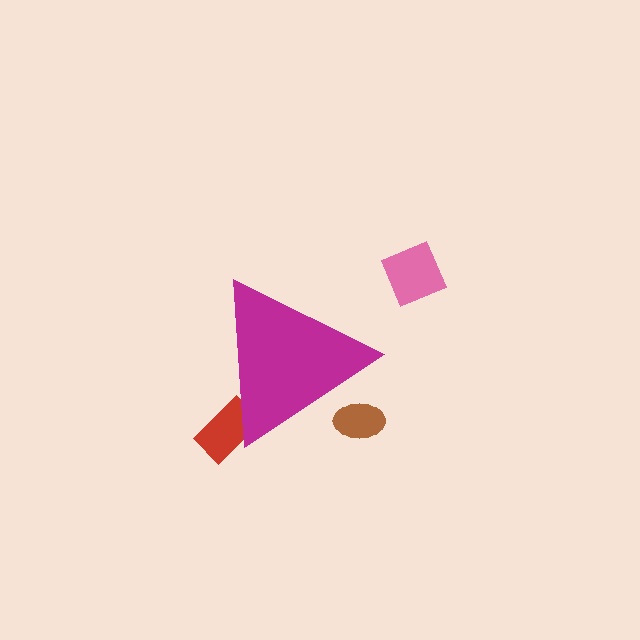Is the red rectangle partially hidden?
Yes, the red rectangle is partially hidden behind the magenta triangle.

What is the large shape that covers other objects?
A magenta triangle.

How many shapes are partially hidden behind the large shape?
2 shapes are partially hidden.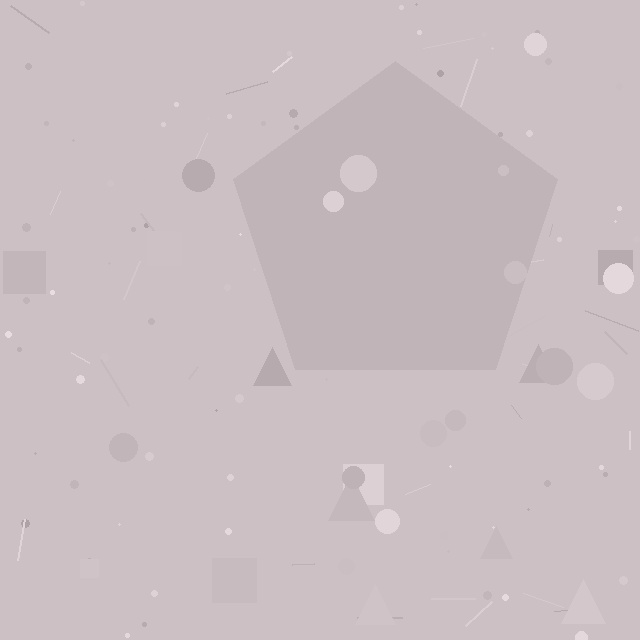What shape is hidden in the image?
A pentagon is hidden in the image.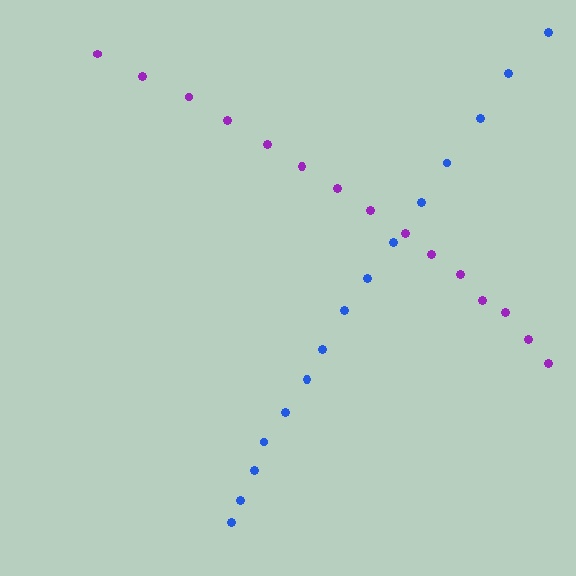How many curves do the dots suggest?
There are 2 distinct paths.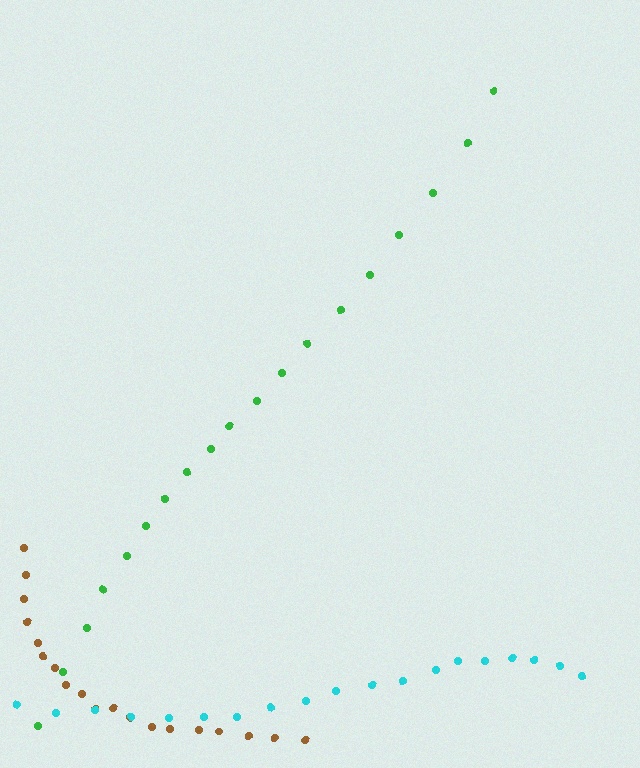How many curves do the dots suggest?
There are 3 distinct paths.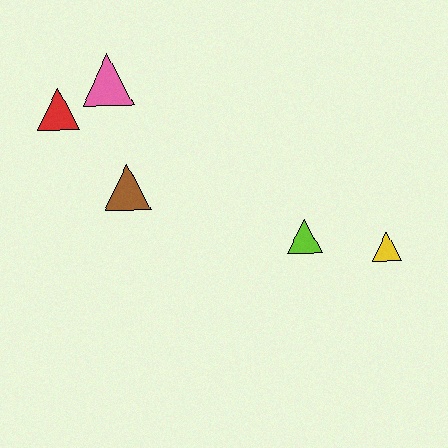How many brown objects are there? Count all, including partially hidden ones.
There is 1 brown object.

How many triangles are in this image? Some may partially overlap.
There are 5 triangles.